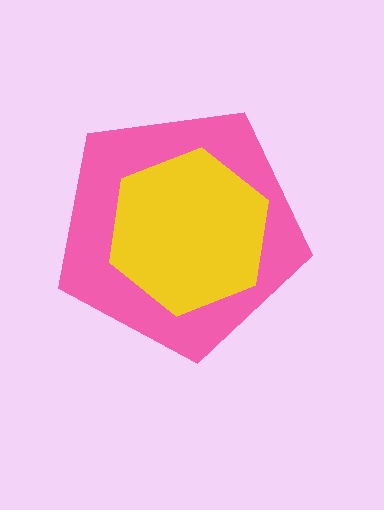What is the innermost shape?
The yellow hexagon.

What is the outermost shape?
The pink pentagon.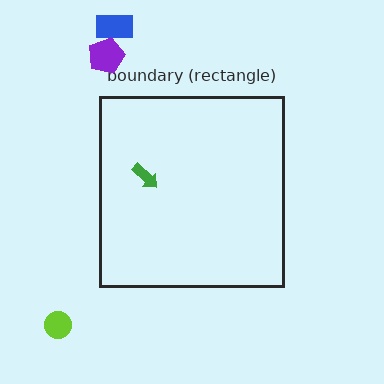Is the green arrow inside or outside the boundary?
Inside.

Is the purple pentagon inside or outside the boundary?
Outside.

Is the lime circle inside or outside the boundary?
Outside.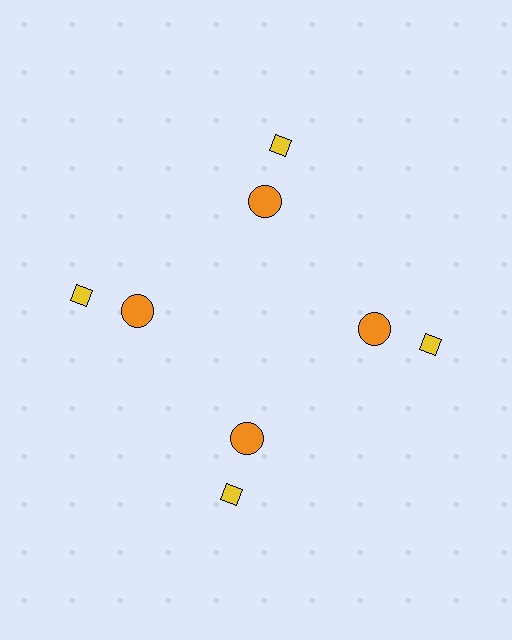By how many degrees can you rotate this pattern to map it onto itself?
The pattern maps onto itself every 90 degrees of rotation.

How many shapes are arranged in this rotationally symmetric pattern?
There are 8 shapes, arranged in 4 groups of 2.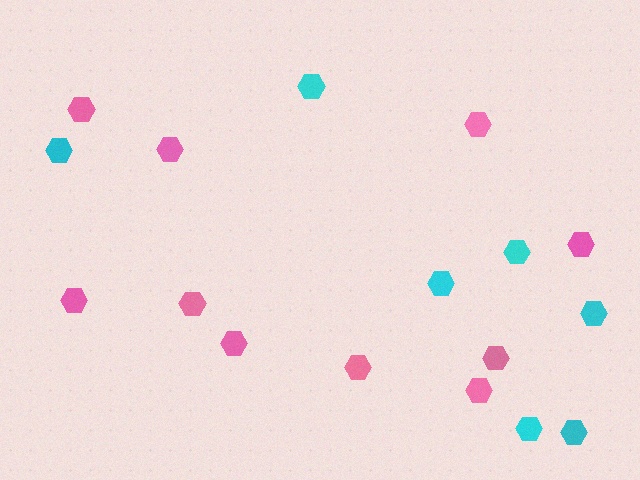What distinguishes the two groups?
There are 2 groups: one group of cyan hexagons (7) and one group of pink hexagons (10).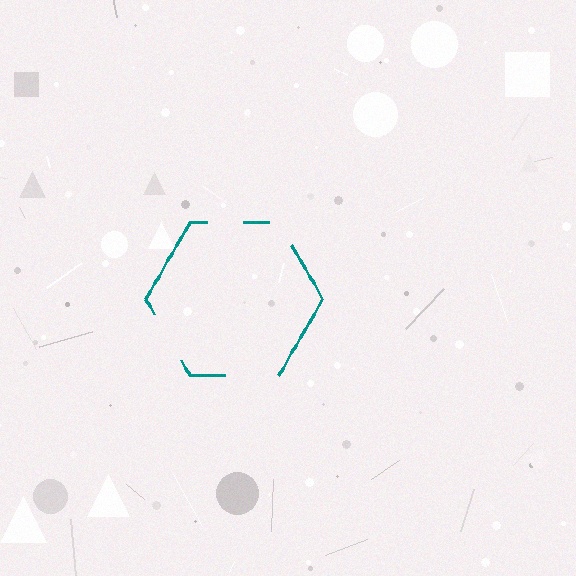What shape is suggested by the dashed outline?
The dashed outline suggests a hexagon.